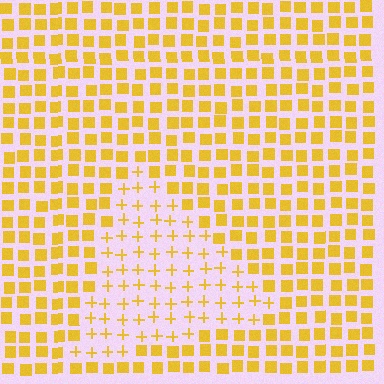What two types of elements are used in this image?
The image uses plus signs inside the triangle region and squares outside it.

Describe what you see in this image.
The image is filled with small yellow elements arranged in a uniform grid. A triangle-shaped region contains plus signs, while the surrounding area contains squares. The boundary is defined purely by the change in element shape.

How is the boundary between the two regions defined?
The boundary is defined by a change in element shape: plus signs inside vs. squares outside. All elements share the same color and spacing.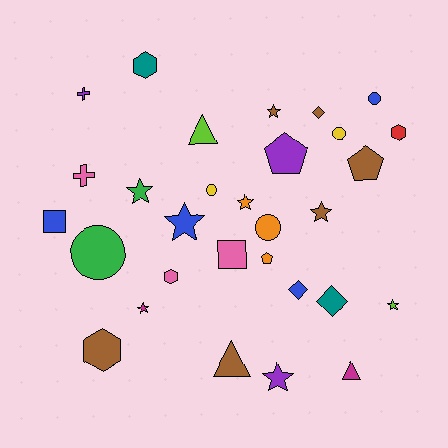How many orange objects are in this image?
There are 3 orange objects.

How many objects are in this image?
There are 30 objects.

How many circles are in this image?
There are 5 circles.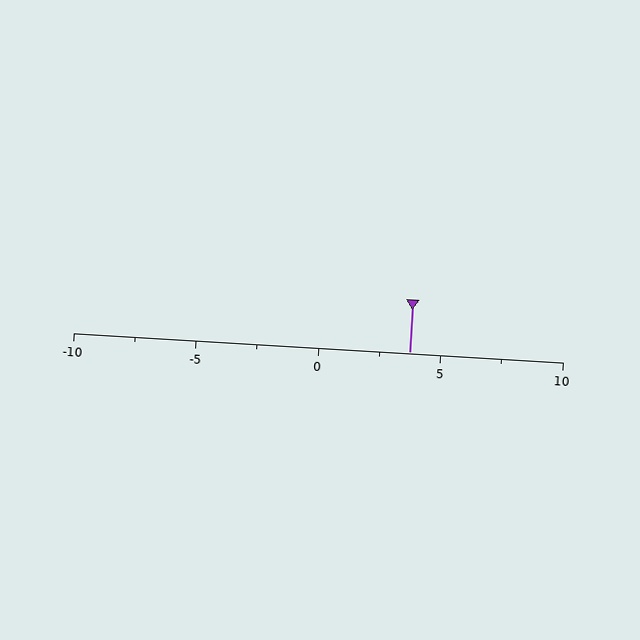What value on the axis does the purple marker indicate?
The marker indicates approximately 3.8.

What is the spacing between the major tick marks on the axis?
The major ticks are spaced 5 apart.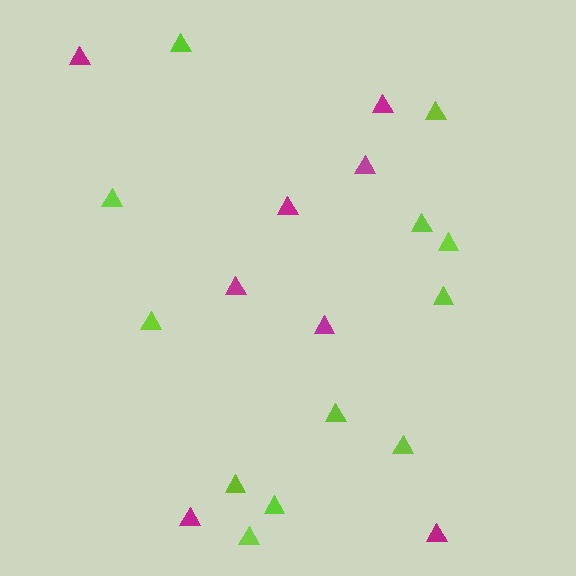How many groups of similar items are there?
There are 2 groups: one group of lime triangles (12) and one group of magenta triangles (8).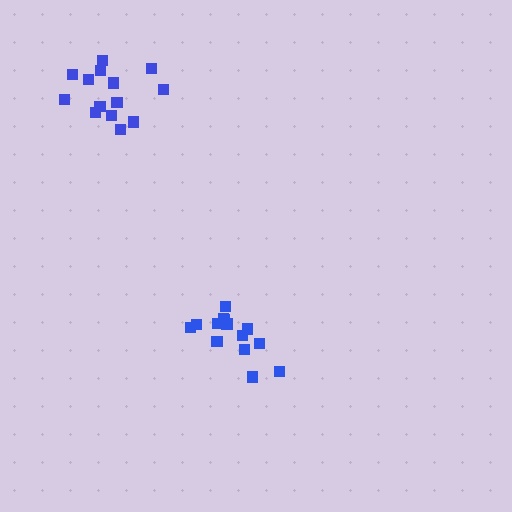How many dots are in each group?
Group 1: 14 dots, Group 2: 14 dots (28 total).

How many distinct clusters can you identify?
There are 2 distinct clusters.